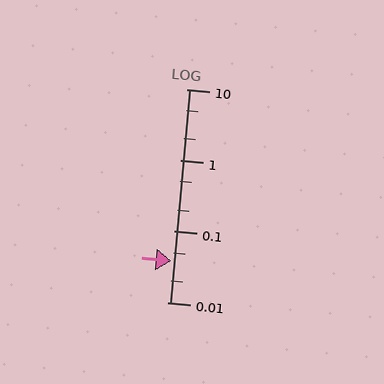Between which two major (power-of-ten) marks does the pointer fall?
The pointer is between 0.01 and 0.1.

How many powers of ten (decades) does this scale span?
The scale spans 3 decades, from 0.01 to 10.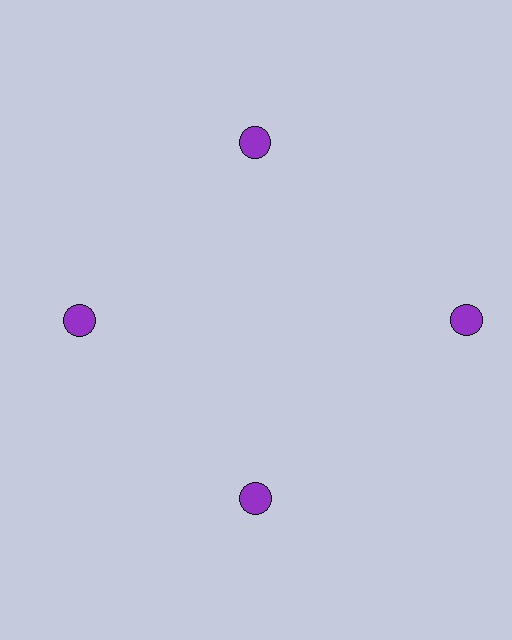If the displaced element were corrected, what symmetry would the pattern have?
It would have 4-fold rotational symmetry — the pattern would map onto itself every 90 degrees.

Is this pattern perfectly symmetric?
No. The 4 purple circles are arranged in a ring, but one element near the 3 o'clock position is pushed outward from the center, breaking the 4-fold rotational symmetry.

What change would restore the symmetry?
The symmetry would be restored by moving it inward, back onto the ring so that all 4 circles sit at equal angles and equal distance from the center.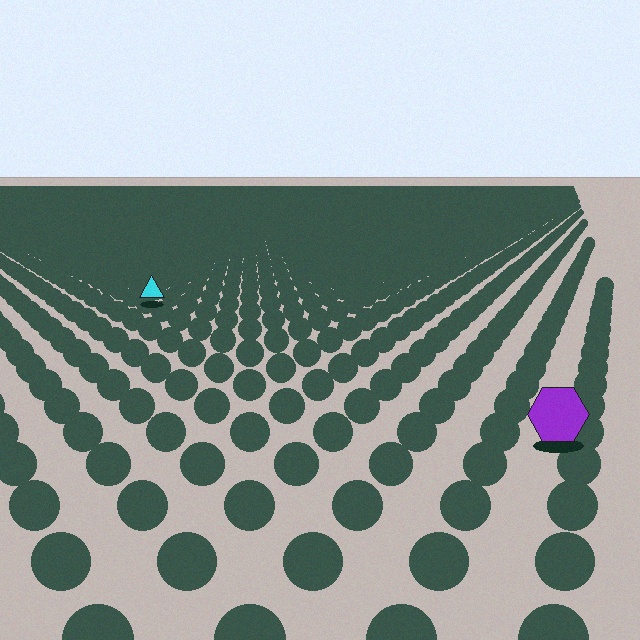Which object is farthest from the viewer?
The cyan triangle is farthest from the viewer. It appears smaller and the ground texture around it is denser.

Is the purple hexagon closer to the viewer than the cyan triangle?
Yes. The purple hexagon is closer — you can tell from the texture gradient: the ground texture is coarser near it.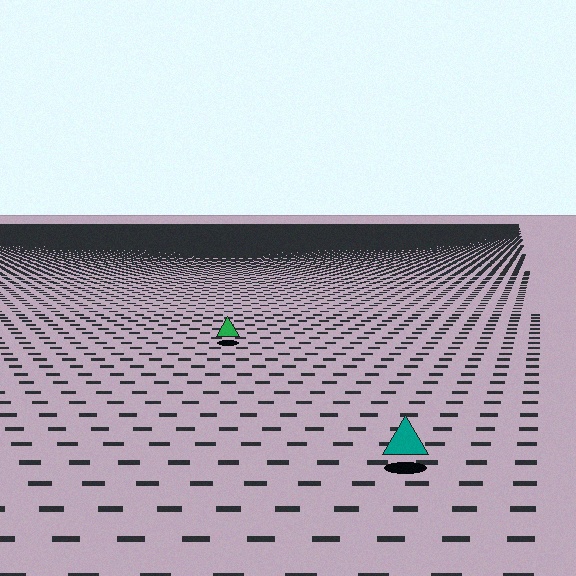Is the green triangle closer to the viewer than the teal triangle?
No. The teal triangle is closer — you can tell from the texture gradient: the ground texture is coarser near it.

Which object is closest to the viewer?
The teal triangle is closest. The texture marks near it are larger and more spread out.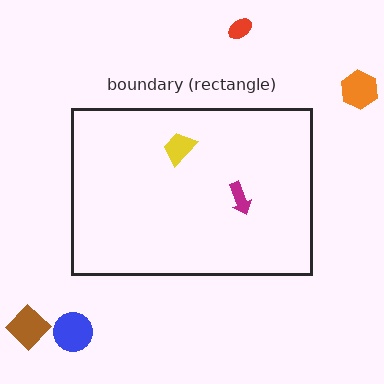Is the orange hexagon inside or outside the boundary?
Outside.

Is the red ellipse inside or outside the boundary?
Outside.